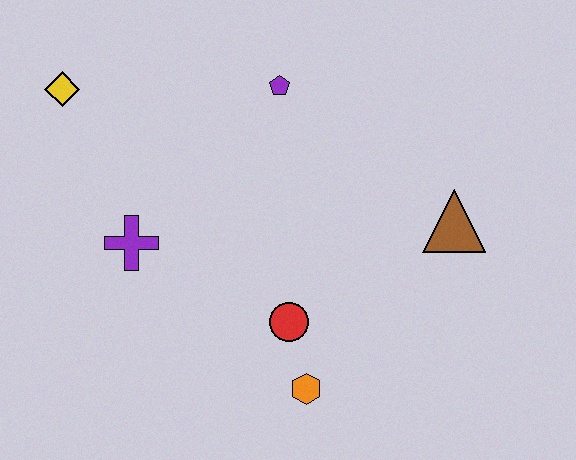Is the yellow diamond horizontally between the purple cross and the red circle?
No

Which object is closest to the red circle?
The orange hexagon is closest to the red circle.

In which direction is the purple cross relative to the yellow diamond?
The purple cross is below the yellow diamond.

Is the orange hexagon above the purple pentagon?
No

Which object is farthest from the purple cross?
The brown triangle is farthest from the purple cross.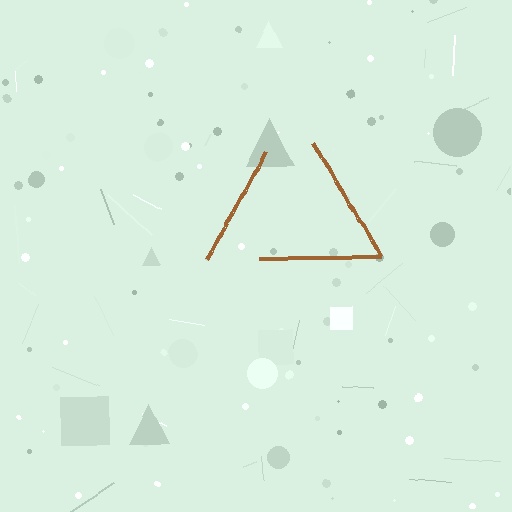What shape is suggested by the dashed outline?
The dashed outline suggests a triangle.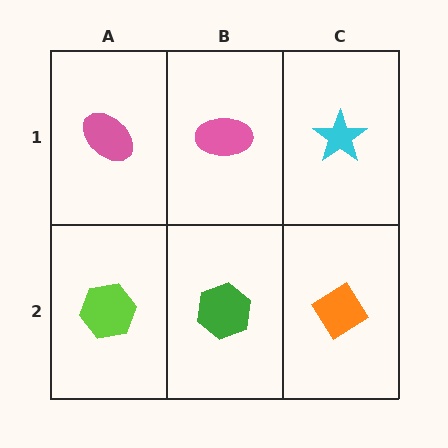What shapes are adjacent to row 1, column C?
An orange diamond (row 2, column C), a pink ellipse (row 1, column B).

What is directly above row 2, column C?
A cyan star.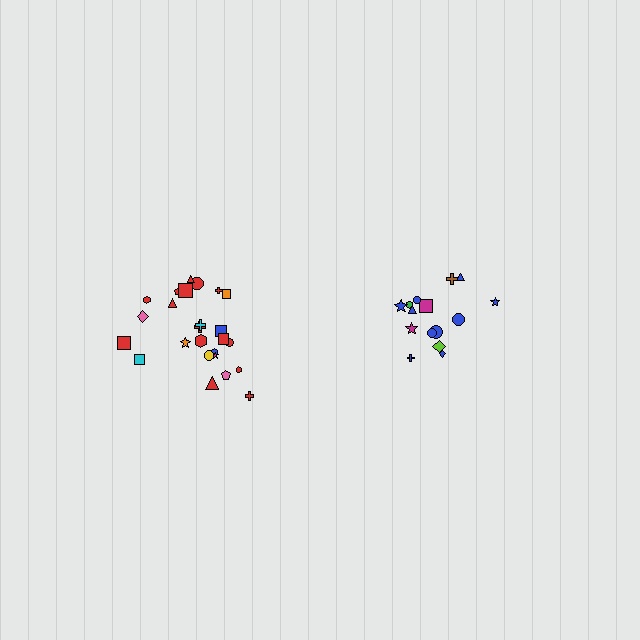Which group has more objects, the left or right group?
The left group.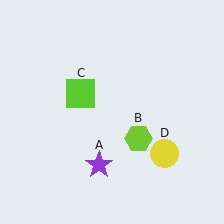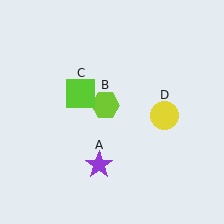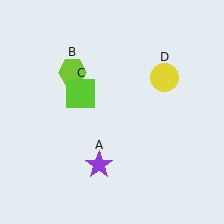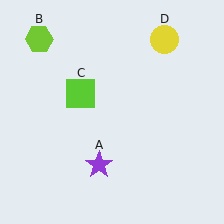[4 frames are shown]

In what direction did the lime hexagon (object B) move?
The lime hexagon (object B) moved up and to the left.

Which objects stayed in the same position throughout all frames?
Purple star (object A) and lime square (object C) remained stationary.